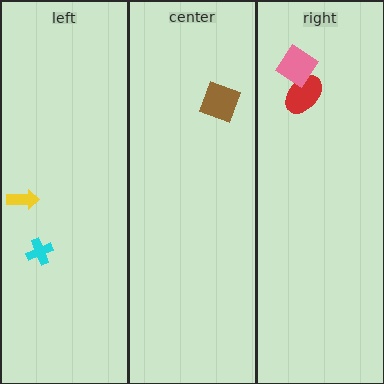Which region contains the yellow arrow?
The left region.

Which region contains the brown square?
The center region.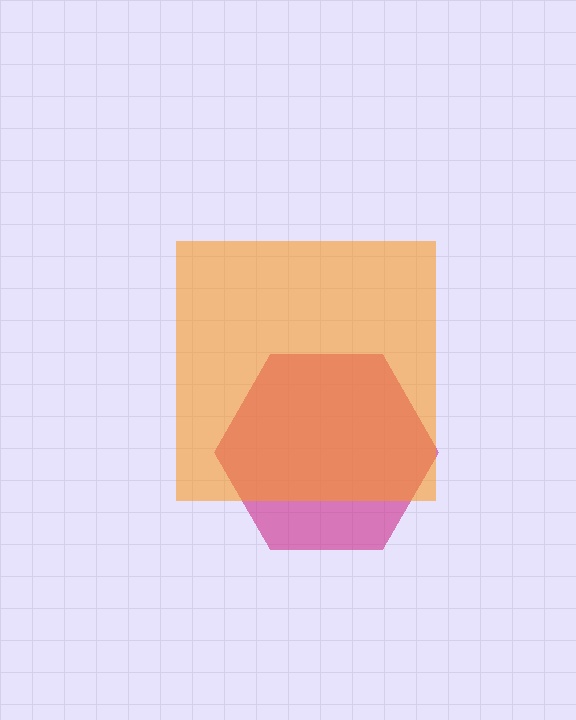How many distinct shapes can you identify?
There are 2 distinct shapes: a magenta hexagon, an orange square.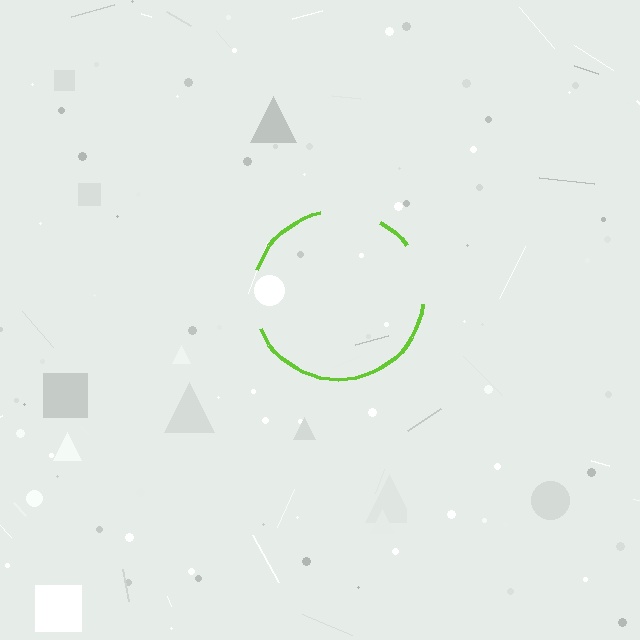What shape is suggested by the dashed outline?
The dashed outline suggests a circle.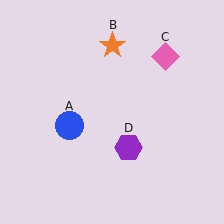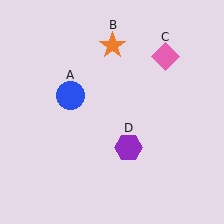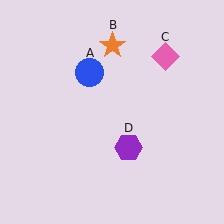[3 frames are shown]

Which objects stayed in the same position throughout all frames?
Orange star (object B) and pink diamond (object C) and purple hexagon (object D) remained stationary.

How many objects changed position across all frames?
1 object changed position: blue circle (object A).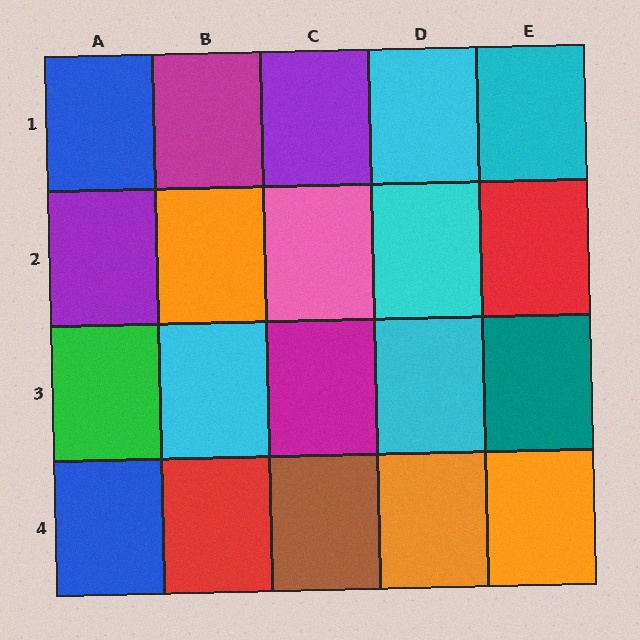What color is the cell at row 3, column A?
Green.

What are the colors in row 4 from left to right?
Blue, red, brown, orange, orange.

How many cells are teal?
1 cell is teal.